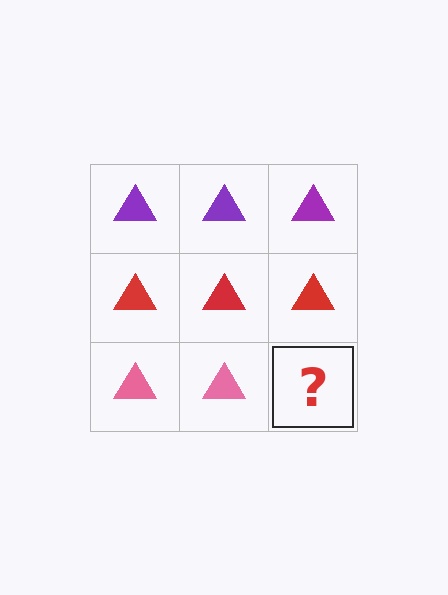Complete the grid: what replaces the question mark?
The question mark should be replaced with a pink triangle.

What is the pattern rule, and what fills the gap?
The rule is that each row has a consistent color. The gap should be filled with a pink triangle.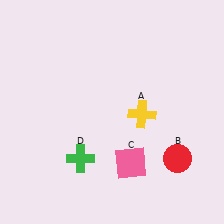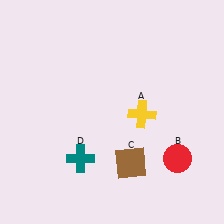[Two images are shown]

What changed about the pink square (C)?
In Image 1, C is pink. In Image 2, it changed to brown.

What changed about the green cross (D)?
In Image 1, D is green. In Image 2, it changed to teal.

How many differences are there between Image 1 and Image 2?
There are 2 differences between the two images.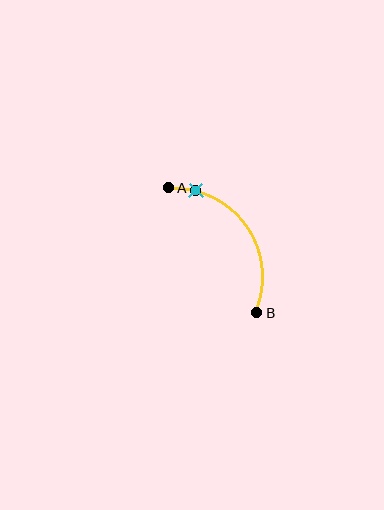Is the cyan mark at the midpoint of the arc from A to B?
No. The cyan mark lies on the arc but is closer to endpoint A. The arc midpoint would be at the point on the curve equidistant along the arc from both A and B.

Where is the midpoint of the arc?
The arc midpoint is the point on the curve farthest from the straight line joining A and B. It sits above and to the right of that line.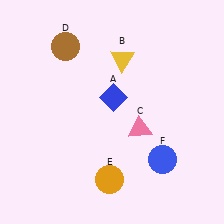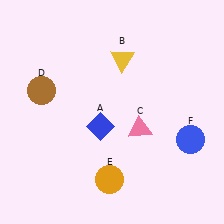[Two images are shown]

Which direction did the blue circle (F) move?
The blue circle (F) moved right.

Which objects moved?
The objects that moved are: the blue diamond (A), the brown circle (D), the blue circle (F).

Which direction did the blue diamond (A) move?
The blue diamond (A) moved down.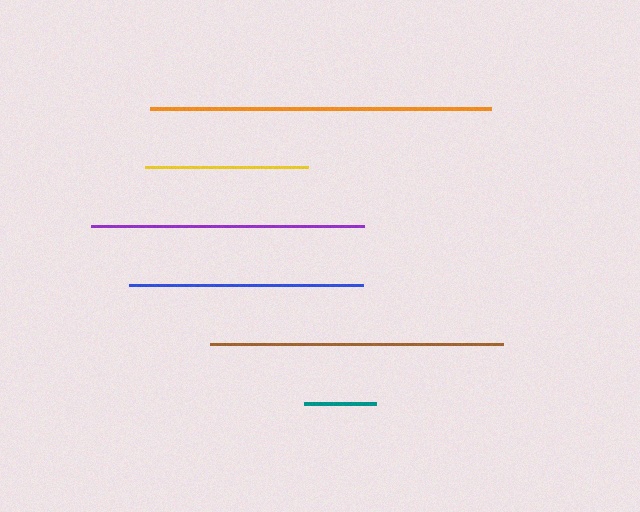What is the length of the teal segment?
The teal segment is approximately 72 pixels long.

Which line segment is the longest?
The orange line is the longest at approximately 341 pixels.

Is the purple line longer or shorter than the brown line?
The brown line is longer than the purple line.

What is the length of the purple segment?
The purple segment is approximately 273 pixels long.